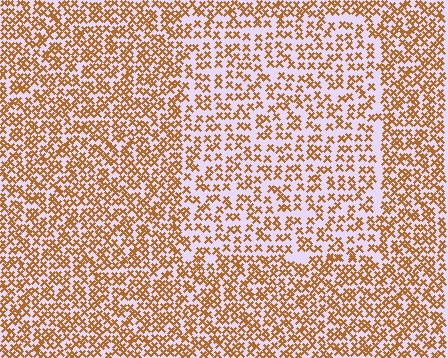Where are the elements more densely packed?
The elements are more densely packed outside the rectangle boundary.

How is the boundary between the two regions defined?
The boundary is defined by a change in element density (approximately 1.6x ratio). All elements are the same color, size, and shape.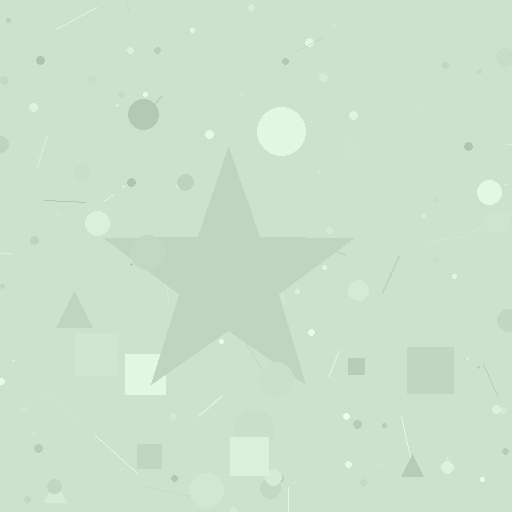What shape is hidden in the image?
A star is hidden in the image.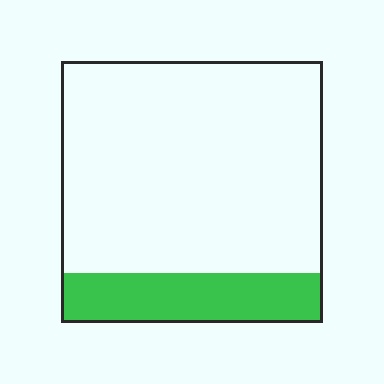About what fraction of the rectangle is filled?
About one fifth (1/5).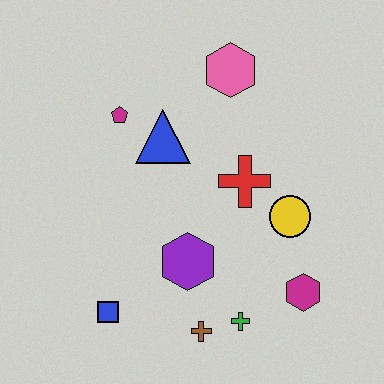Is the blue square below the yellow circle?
Yes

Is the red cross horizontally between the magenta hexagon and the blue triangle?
Yes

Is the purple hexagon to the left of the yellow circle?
Yes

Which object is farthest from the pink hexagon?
The blue square is farthest from the pink hexagon.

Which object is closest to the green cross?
The brown cross is closest to the green cross.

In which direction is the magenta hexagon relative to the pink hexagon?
The magenta hexagon is below the pink hexagon.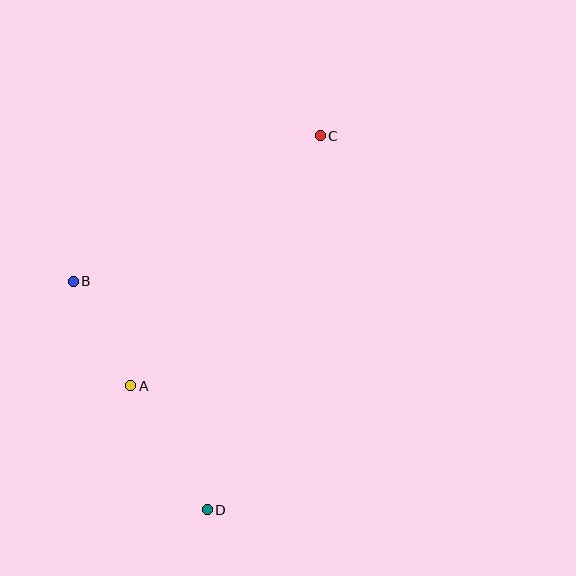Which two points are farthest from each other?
Points C and D are farthest from each other.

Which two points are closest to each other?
Points A and B are closest to each other.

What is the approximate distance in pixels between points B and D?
The distance between B and D is approximately 265 pixels.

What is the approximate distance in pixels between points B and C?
The distance between B and C is approximately 286 pixels.